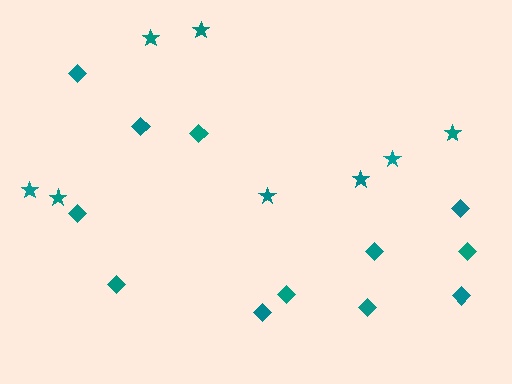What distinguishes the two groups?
There are 2 groups: one group of stars (8) and one group of diamonds (12).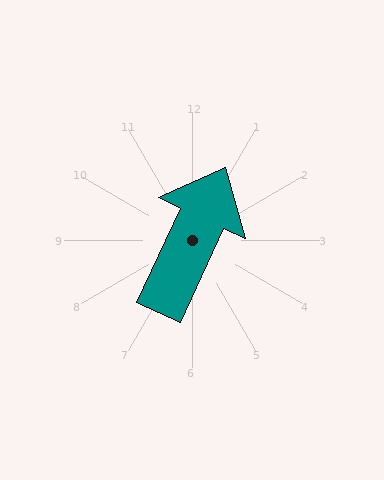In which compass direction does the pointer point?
Northeast.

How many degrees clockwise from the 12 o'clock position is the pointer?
Approximately 25 degrees.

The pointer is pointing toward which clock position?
Roughly 1 o'clock.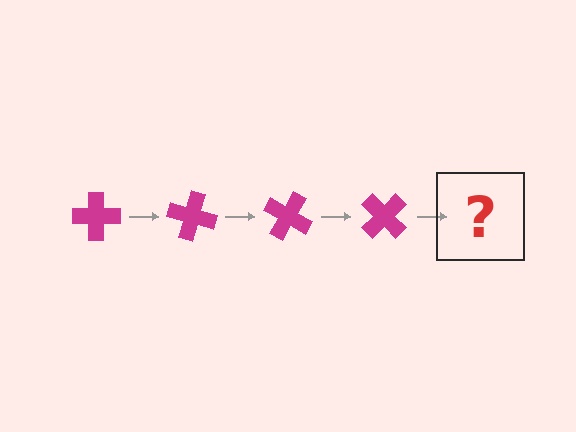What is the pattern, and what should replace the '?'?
The pattern is that the cross rotates 15 degrees each step. The '?' should be a magenta cross rotated 60 degrees.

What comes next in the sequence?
The next element should be a magenta cross rotated 60 degrees.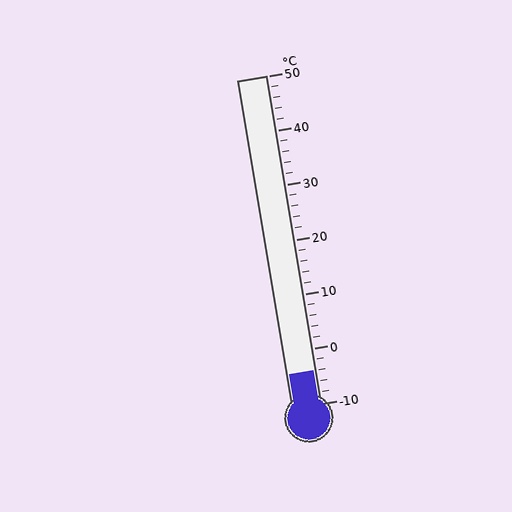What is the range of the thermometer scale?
The thermometer scale ranges from -10°C to 50°C.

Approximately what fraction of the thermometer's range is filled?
The thermometer is filled to approximately 10% of its range.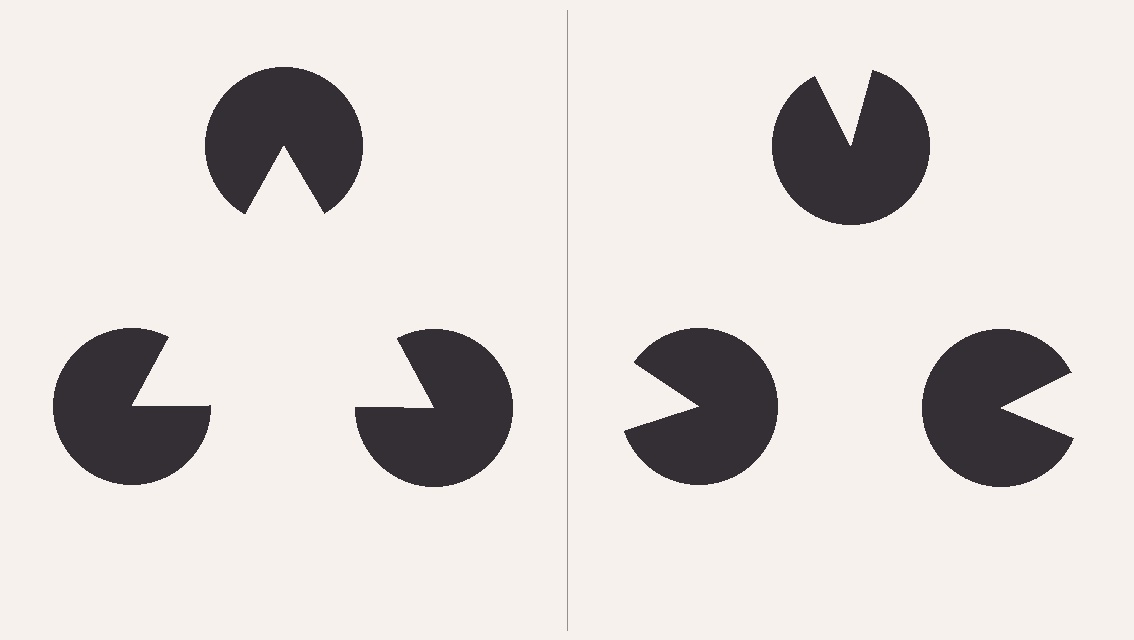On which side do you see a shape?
An illusory triangle appears on the left side. On the right side the wedge cuts are rotated, so no coherent shape forms.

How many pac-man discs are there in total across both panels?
6 — 3 on each side.